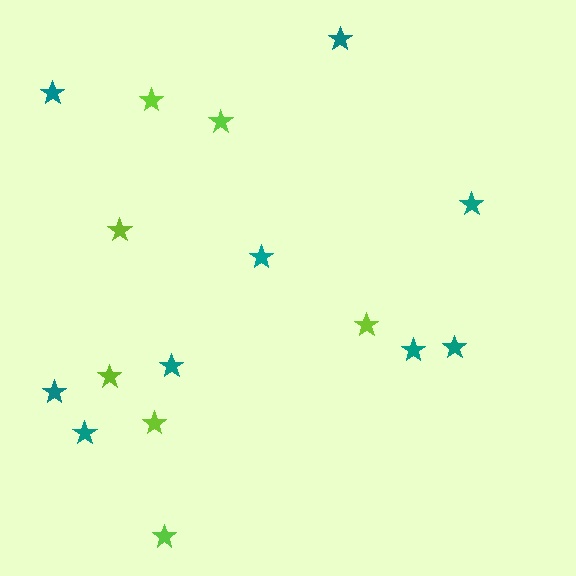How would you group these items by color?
There are 2 groups: one group of teal stars (9) and one group of lime stars (7).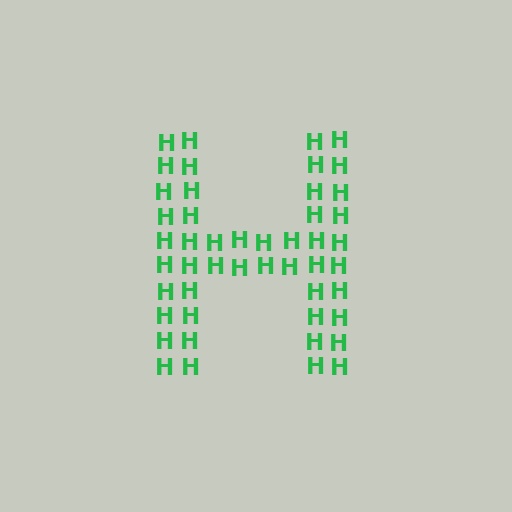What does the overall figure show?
The overall figure shows the letter H.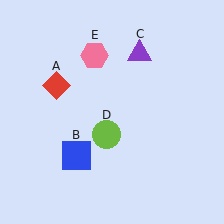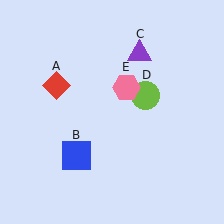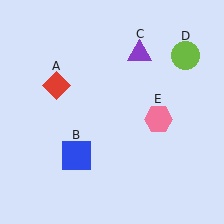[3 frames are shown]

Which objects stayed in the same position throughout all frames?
Red diamond (object A) and blue square (object B) and purple triangle (object C) remained stationary.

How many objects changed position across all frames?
2 objects changed position: lime circle (object D), pink hexagon (object E).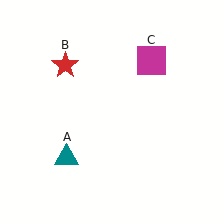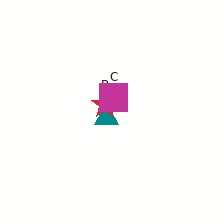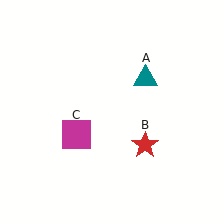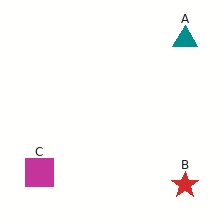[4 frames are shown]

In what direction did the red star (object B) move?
The red star (object B) moved down and to the right.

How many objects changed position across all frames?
3 objects changed position: teal triangle (object A), red star (object B), magenta square (object C).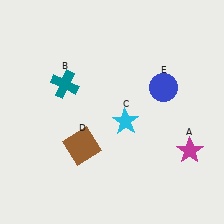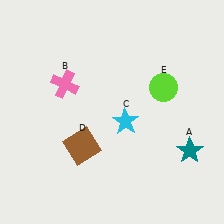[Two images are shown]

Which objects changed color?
A changed from magenta to teal. B changed from teal to pink. E changed from blue to lime.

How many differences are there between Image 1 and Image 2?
There are 3 differences between the two images.